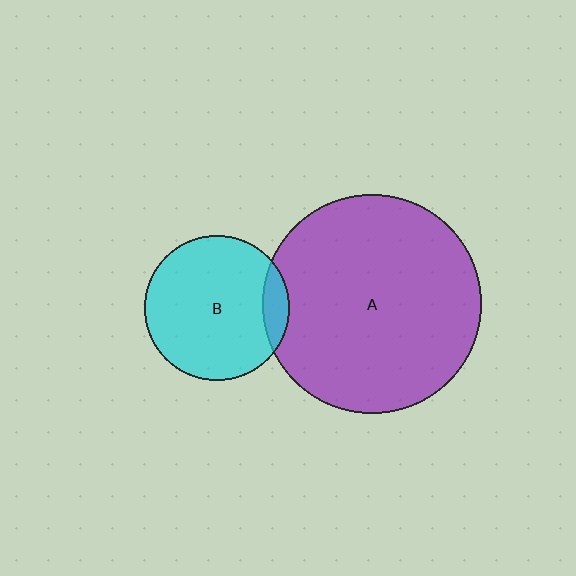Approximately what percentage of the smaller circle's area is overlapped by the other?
Approximately 10%.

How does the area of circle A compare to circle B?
Approximately 2.3 times.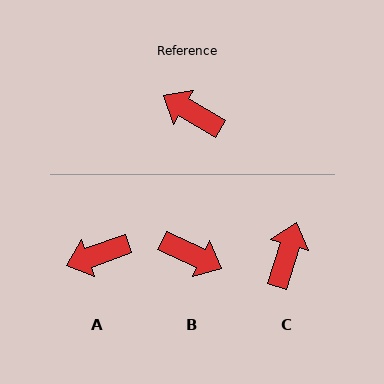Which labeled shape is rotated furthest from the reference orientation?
B, about 175 degrees away.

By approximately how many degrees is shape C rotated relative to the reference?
Approximately 76 degrees clockwise.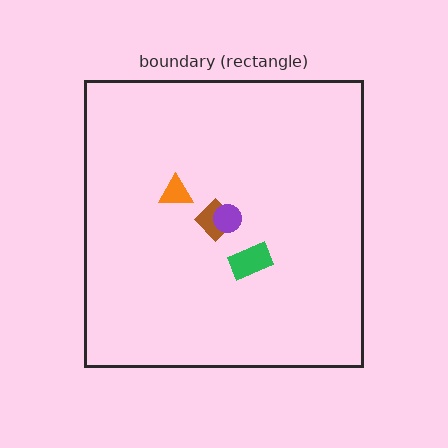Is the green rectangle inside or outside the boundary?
Inside.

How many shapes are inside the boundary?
4 inside, 0 outside.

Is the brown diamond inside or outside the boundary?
Inside.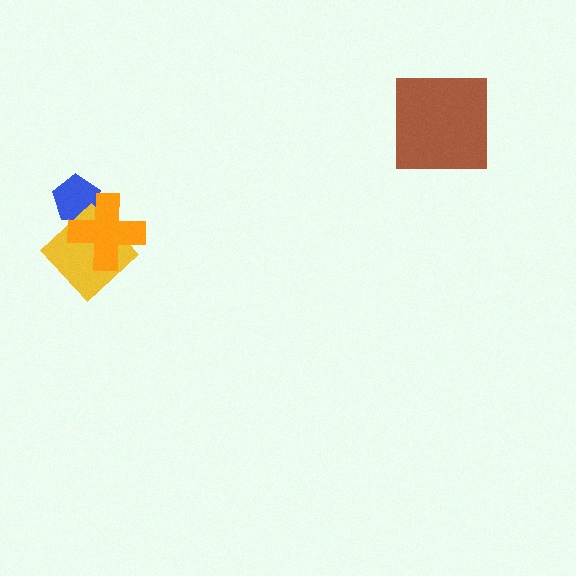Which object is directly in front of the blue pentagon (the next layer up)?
The yellow diamond is directly in front of the blue pentagon.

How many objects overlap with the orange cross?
2 objects overlap with the orange cross.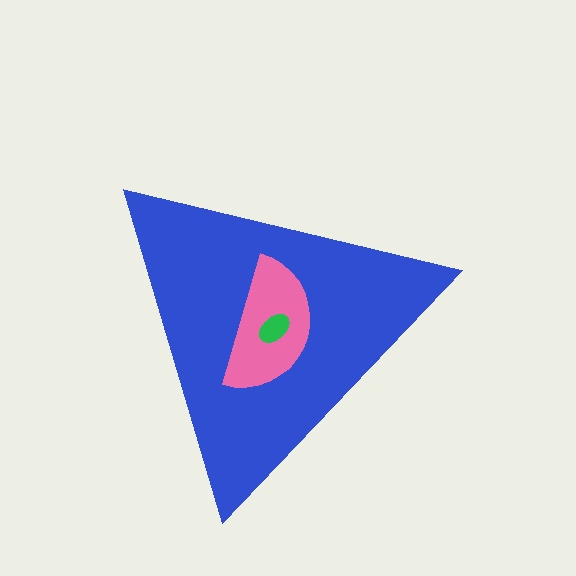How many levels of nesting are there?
3.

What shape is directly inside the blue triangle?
The pink semicircle.